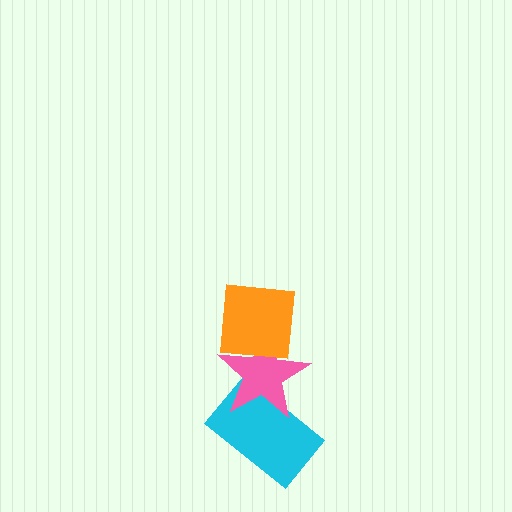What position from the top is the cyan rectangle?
The cyan rectangle is 3rd from the top.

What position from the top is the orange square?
The orange square is 1st from the top.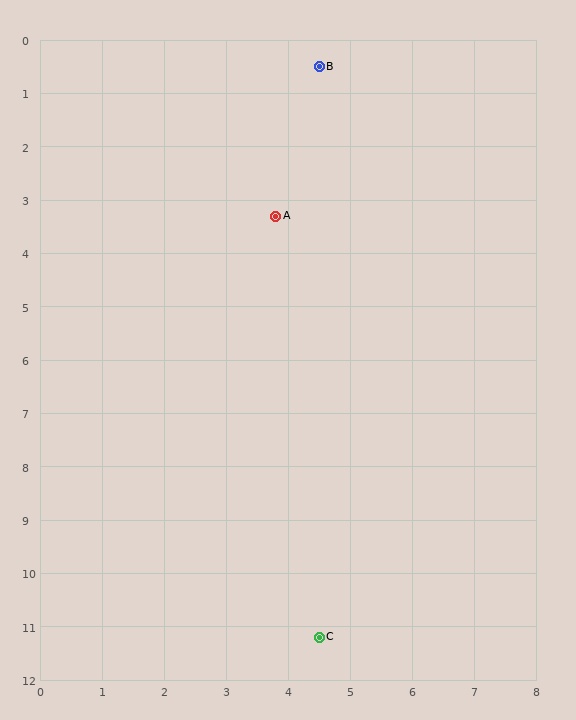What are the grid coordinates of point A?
Point A is at approximately (3.8, 3.3).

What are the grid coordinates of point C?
Point C is at approximately (4.5, 11.2).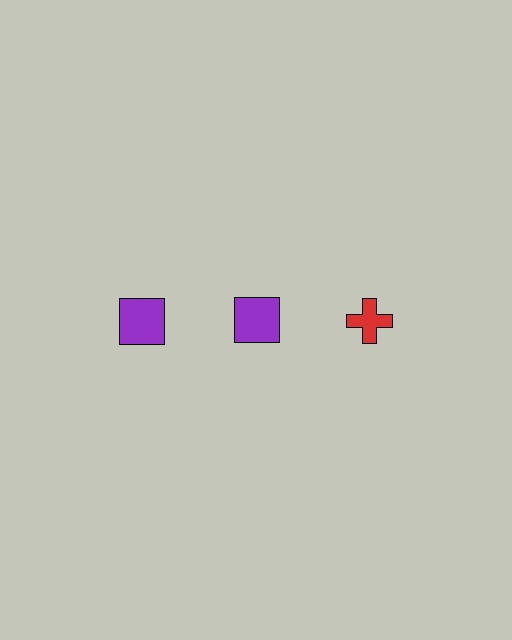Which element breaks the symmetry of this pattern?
The red cross in the top row, center column breaks the symmetry. All other shapes are purple squares.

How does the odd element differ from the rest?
It differs in both color (red instead of purple) and shape (cross instead of square).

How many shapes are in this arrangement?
There are 3 shapes arranged in a grid pattern.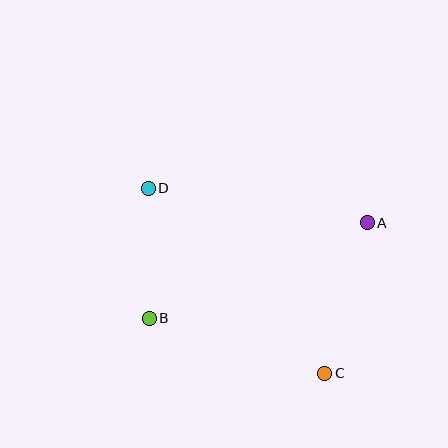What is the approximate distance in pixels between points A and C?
The distance between A and C is approximately 156 pixels.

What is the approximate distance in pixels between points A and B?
The distance between A and B is approximately 238 pixels.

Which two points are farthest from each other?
Points C and D are farthest from each other.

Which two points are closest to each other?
Points B and D are closest to each other.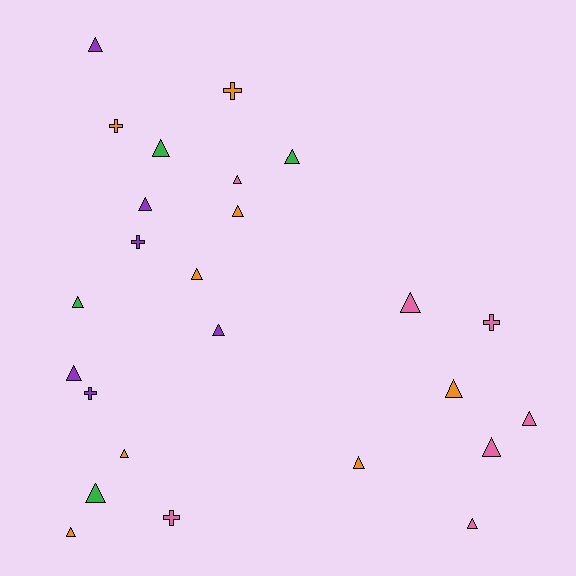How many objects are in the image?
There are 25 objects.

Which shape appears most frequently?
Triangle, with 19 objects.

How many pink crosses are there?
There are 2 pink crosses.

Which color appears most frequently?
Orange, with 8 objects.